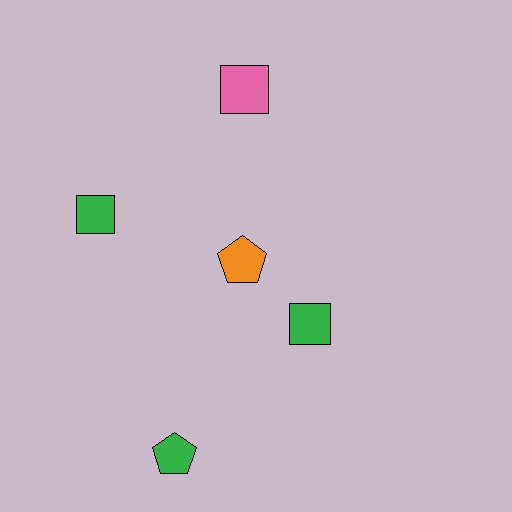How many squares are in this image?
There are 3 squares.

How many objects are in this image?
There are 5 objects.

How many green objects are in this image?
There are 3 green objects.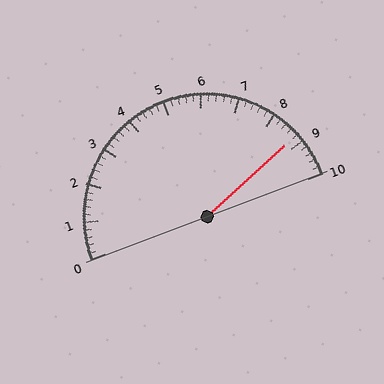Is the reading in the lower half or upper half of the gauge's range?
The reading is in the upper half of the range (0 to 10).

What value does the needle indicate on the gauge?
The needle indicates approximately 8.8.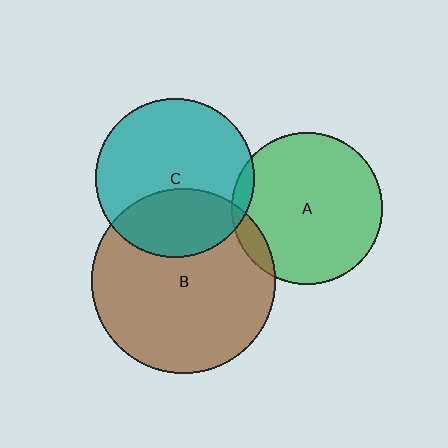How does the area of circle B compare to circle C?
Approximately 1.3 times.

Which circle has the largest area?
Circle B (brown).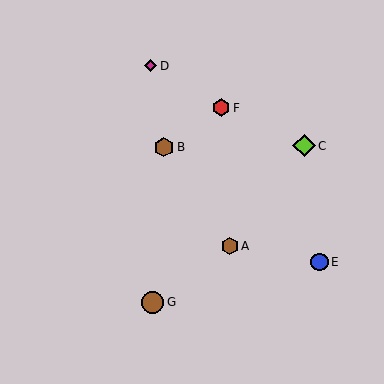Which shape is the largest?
The brown circle (labeled G) is the largest.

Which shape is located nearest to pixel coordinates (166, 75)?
The magenta diamond (labeled D) at (151, 66) is nearest to that location.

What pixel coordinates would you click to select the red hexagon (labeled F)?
Click at (221, 108) to select the red hexagon F.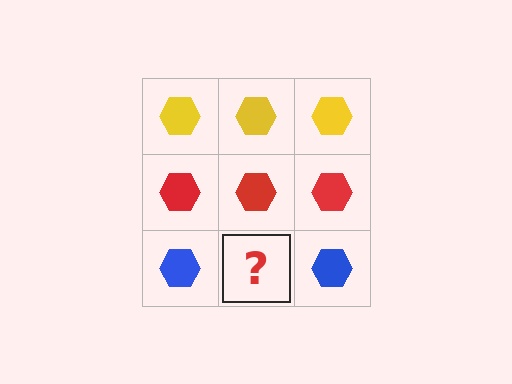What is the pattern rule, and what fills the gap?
The rule is that each row has a consistent color. The gap should be filled with a blue hexagon.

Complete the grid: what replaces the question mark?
The question mark should be replaced with a blue hexagon.